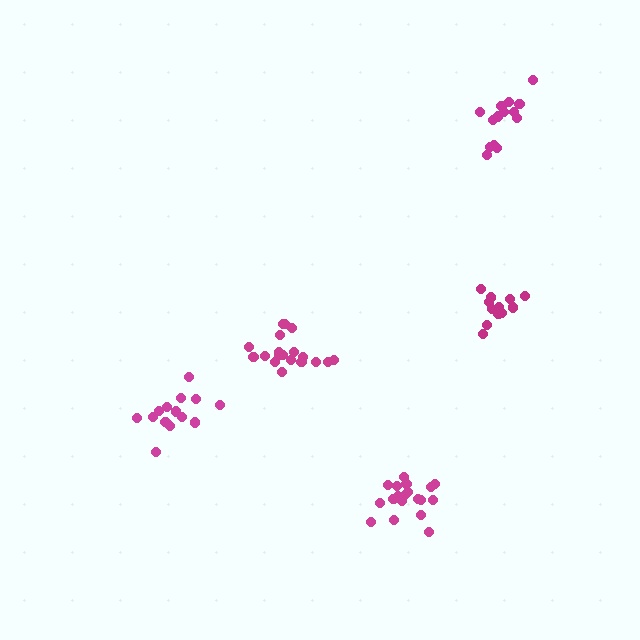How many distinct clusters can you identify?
There are 5 distinct clusters.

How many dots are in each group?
Group 1: 19 dots, Group 2: 14 dots, Group 3: 19 dots, Group 4: 14 dots, Group 5: 14 dots (80 total).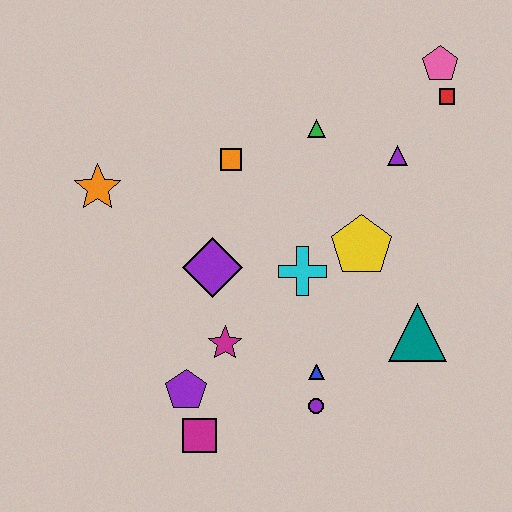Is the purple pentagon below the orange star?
Yes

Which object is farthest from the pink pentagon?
The magenta square is farthest from the pink pentagon.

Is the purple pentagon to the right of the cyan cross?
No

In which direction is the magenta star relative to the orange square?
The magenta star is below the orange square.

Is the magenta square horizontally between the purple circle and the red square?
No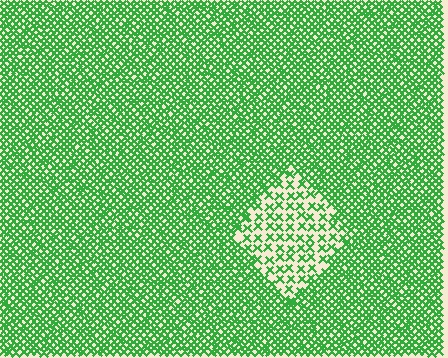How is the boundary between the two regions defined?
The boundary is defined by a change in element density (approximately 2.5x ratio). All elements are the same color, size, and shape.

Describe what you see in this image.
The image contains small green elements arranged at two different densities. A diamond-shaped region is visible where the elements are less densely packed than the surrounding area.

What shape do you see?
I see a diamond.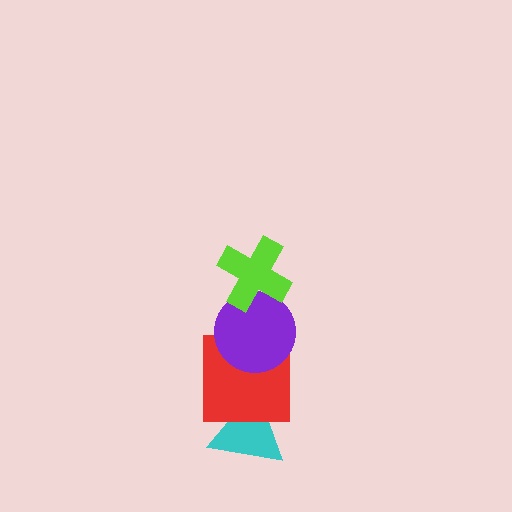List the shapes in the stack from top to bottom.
From top to bottom: the lime cross, the purple circle, the red square, the cyan triangle.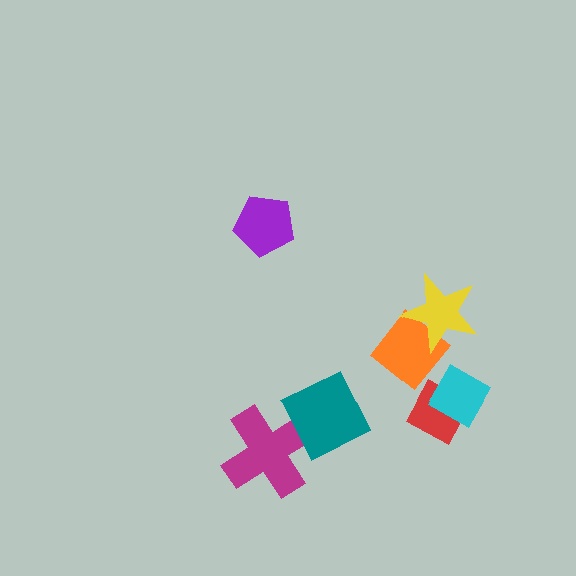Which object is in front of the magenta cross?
The teal diamond is in front of the magenta cross.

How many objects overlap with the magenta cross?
1 object overlaps with the magenta cross.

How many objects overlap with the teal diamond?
1 object overlaps with the teal diamond.